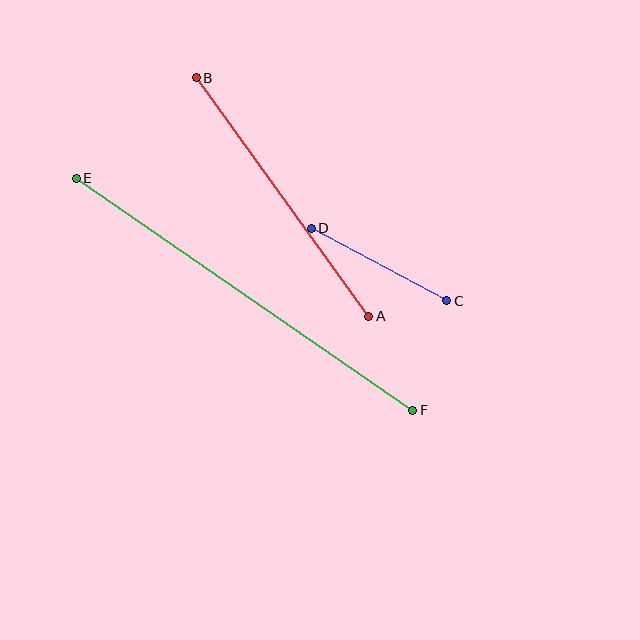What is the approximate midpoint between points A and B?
The midpoint is at approximately (283, 197) pixels.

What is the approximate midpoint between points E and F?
The midpoint is at approximately (244, 294) pixels.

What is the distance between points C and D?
The distance is approximately 153 pixels.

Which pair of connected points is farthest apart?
Points E and F are farthest apart.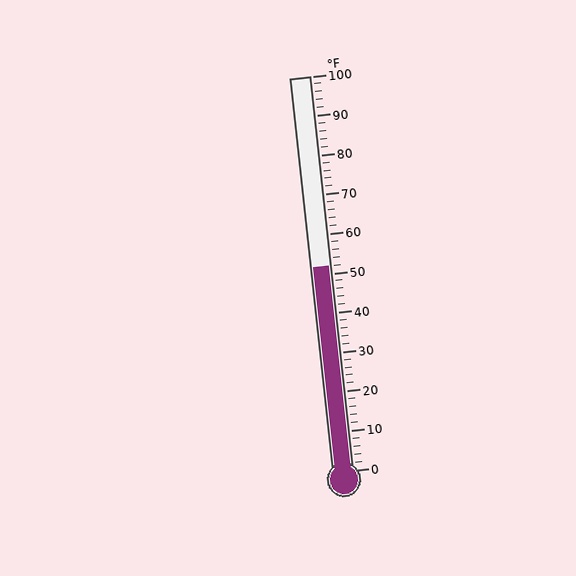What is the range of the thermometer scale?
The thermometer scale ranges from 0°F to 100°F.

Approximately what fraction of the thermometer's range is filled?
The thermometer is filled to approximately 50% of its range.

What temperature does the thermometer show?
The thermometer shows approximately 52°F.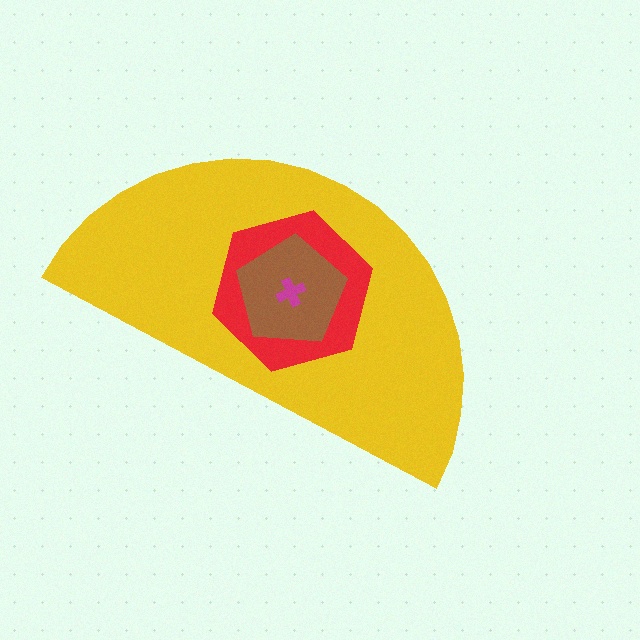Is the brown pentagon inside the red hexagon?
Yes.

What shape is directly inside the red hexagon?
The brown pentagon.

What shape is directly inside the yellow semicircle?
The red hexagon.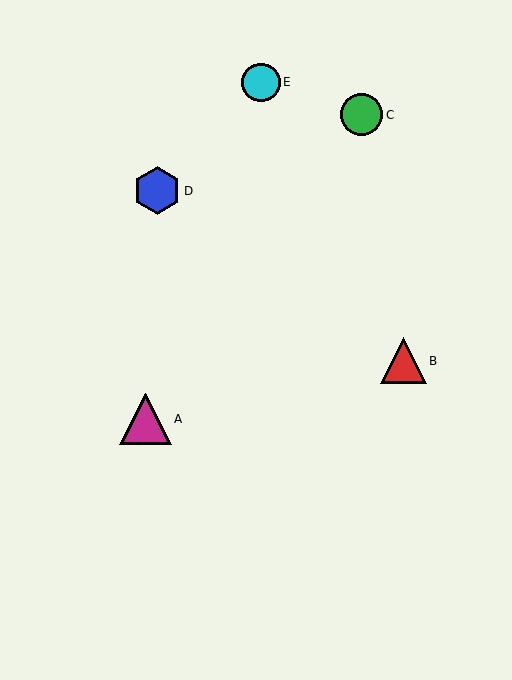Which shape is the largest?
The magenta triangle (labeled A) is the largest.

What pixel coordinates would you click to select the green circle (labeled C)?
Click at (362, 115) to select the green circle C.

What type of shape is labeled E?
Shape E is a cyan circle.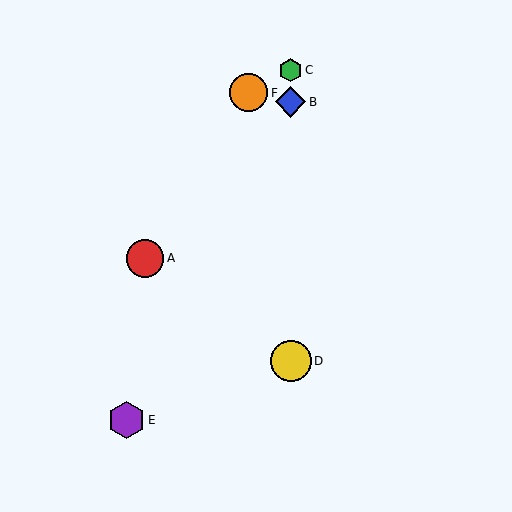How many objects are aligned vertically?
3 objects (B, C, D) are aligned vertically.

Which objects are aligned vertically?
Objects B, C, D are aligned vertically.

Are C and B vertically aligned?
Yes, both are at x≈291.